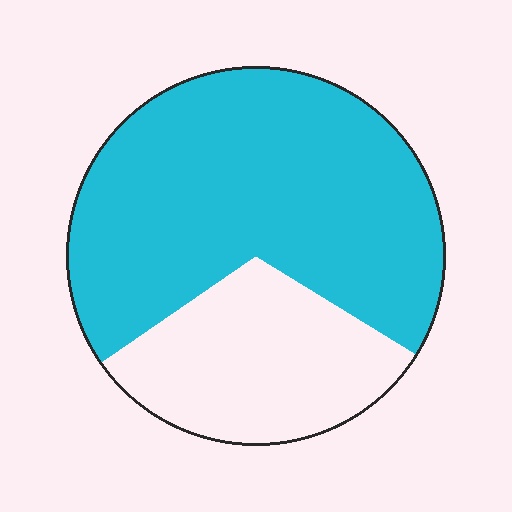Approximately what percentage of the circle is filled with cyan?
Approximately 70%.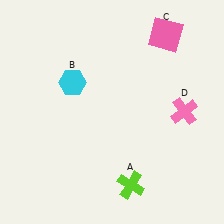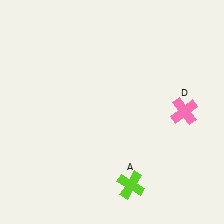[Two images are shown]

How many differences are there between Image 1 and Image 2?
There are 2 differences between the two images.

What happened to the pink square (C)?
The pink square (C) was removed in Image 2. It was in the top-right area of Image 1.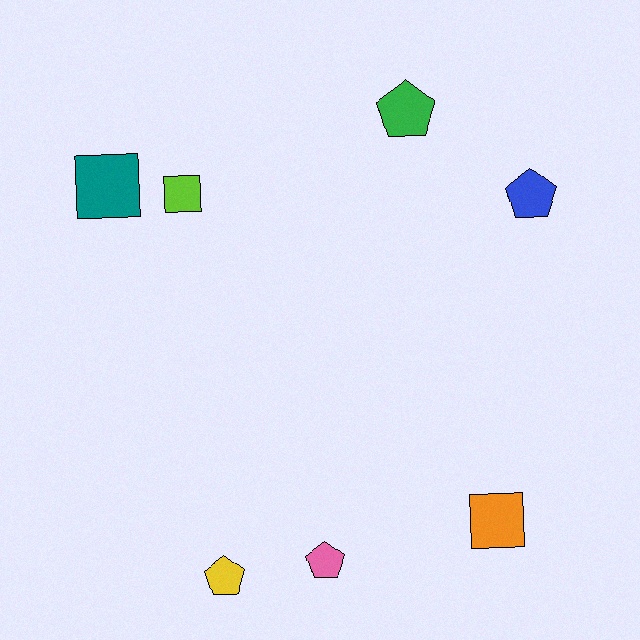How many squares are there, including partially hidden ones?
There are 3 squares.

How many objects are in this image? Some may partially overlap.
There are 7 objects.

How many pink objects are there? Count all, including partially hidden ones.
There is 1 pink object.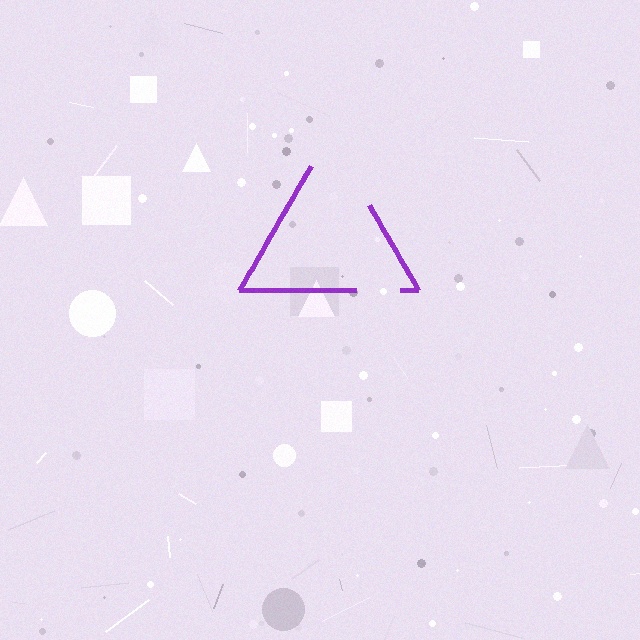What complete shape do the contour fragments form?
The contour fragments form a triangle.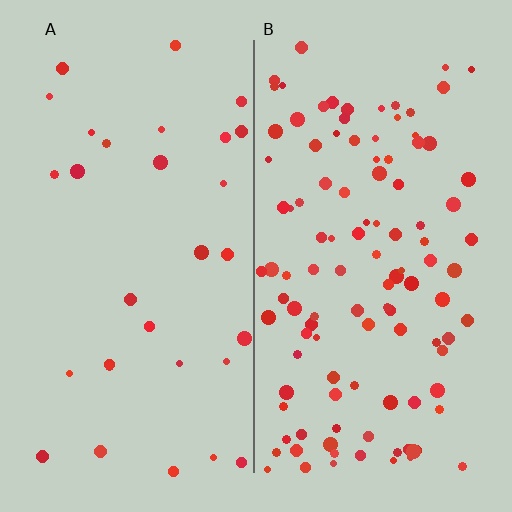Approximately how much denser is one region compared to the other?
Approximately 3.6× — region B over region A.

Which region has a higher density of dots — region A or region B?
B (the right).